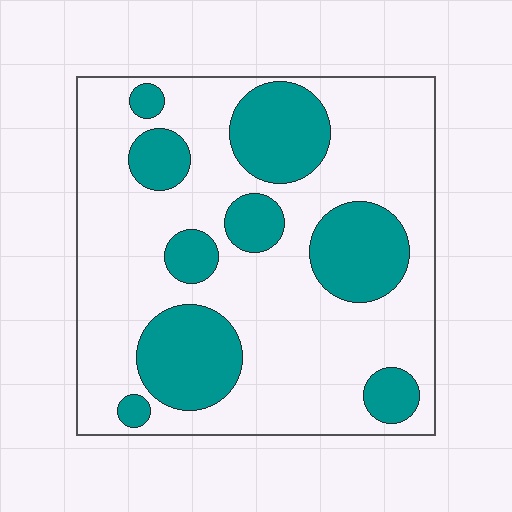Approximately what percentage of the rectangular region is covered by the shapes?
Approximately 30%.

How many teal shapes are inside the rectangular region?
9.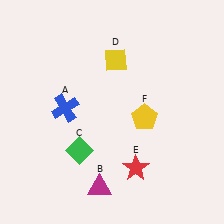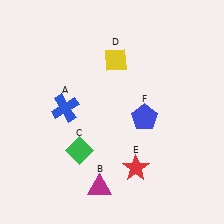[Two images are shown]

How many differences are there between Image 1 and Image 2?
There is 1 difference between the two images.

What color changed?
The pentagon (F) changed from yellow in Image 1 to blue in Image 2.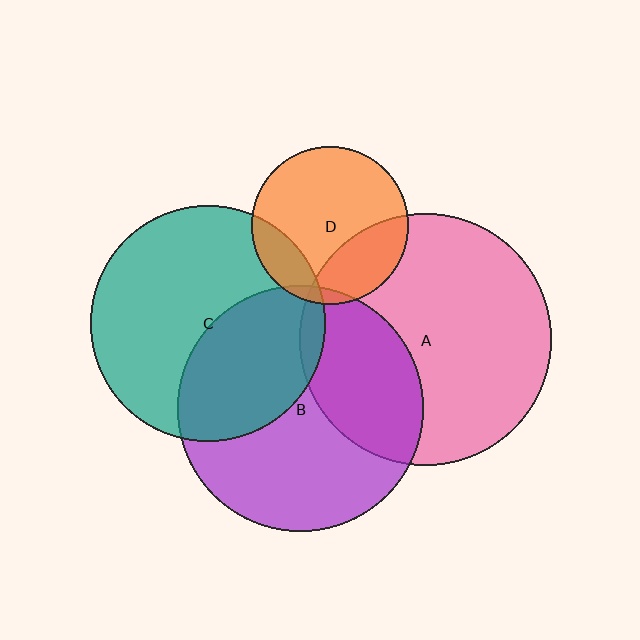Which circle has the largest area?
Circle A (pink).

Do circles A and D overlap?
Yes.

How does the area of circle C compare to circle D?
Approximately 2.2 times.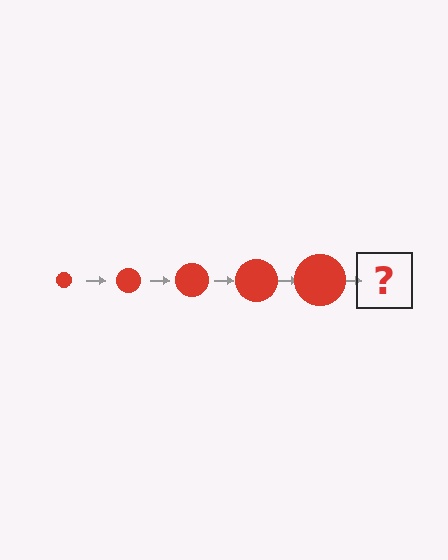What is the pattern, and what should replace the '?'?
The pattern is that the circle gets progressively larger each step. The '?' should be a red circle, larger than the previous one.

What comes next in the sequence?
The next element should be a red circle, larger than the previous one.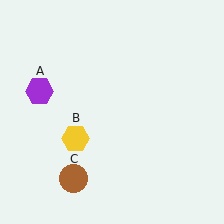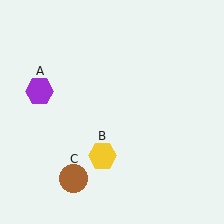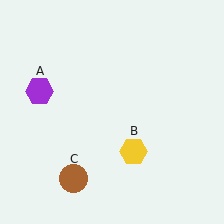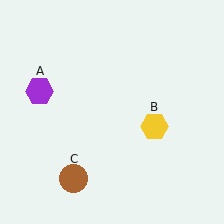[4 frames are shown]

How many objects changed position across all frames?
1 object changed position: yellow hexagon (object B).